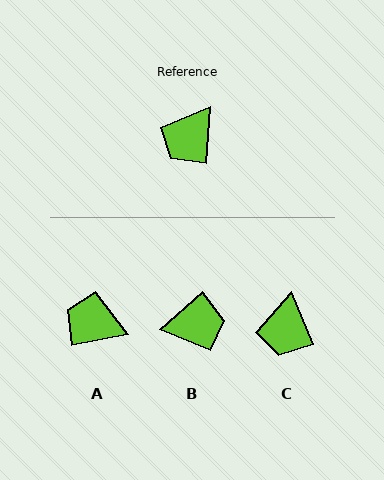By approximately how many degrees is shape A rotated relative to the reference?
Approximately 75 degrees clockwise.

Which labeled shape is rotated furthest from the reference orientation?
B, about 136 degrees away.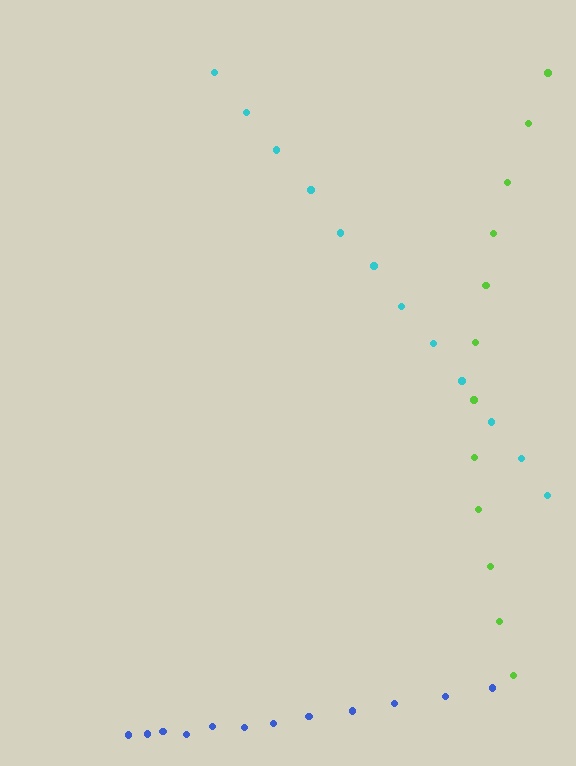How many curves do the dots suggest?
There are 3 distinct paths.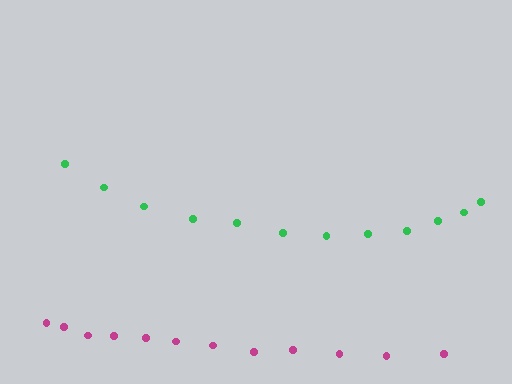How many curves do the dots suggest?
There are 2 distinct paths.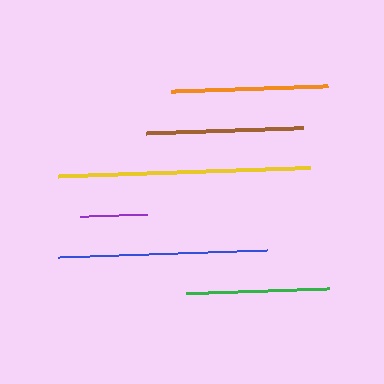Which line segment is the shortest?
The purple line is the shortest at approximately 68 pixels.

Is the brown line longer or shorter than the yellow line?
The yellow line is longer than the brown line.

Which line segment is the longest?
The yellow line is the longest at approximately 252 pixels.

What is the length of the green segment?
The green segment is approximately 143 pixels long.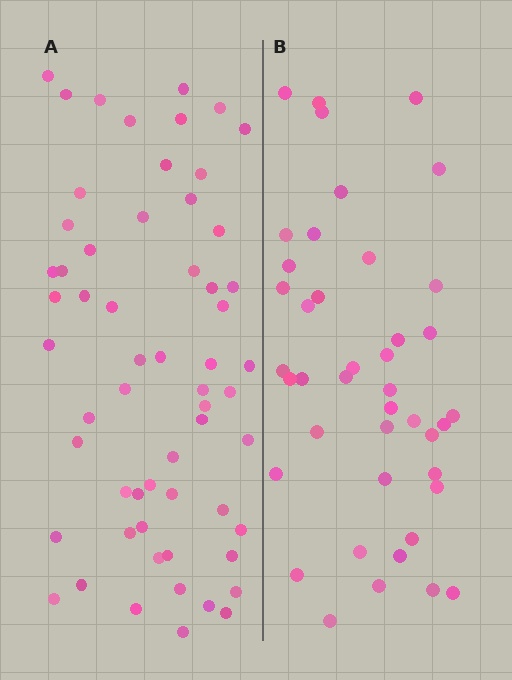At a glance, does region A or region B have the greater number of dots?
Region A (the left region) has more dots.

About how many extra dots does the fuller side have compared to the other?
Region A has approximately 15 more dots than region B.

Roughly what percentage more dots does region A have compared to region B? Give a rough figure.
About 40% more.